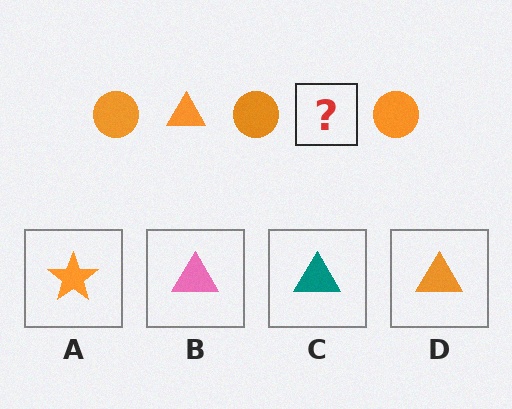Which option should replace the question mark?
Option D.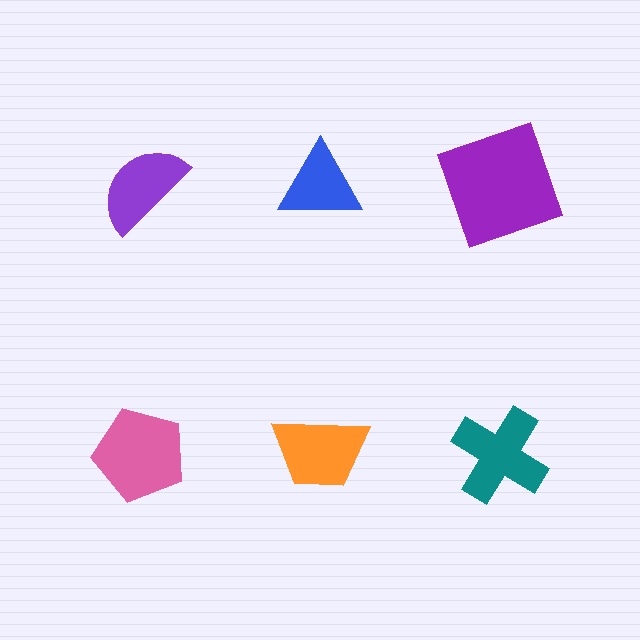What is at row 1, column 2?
A blue triangle.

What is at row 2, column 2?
An orange trapezoid.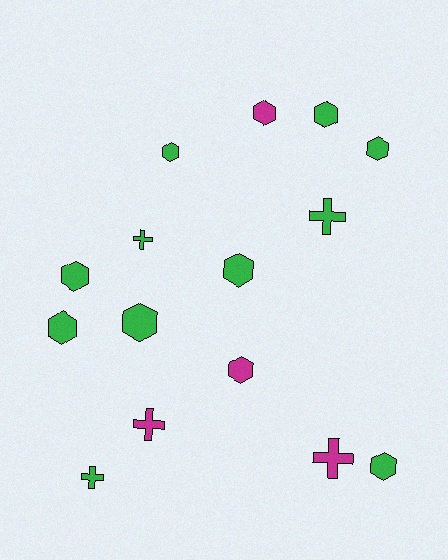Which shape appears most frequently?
Hexagon, with 10 objects.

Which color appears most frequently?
Green, with 11 objects.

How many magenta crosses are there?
There are 2 magenta crosses.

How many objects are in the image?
There are 15 objects.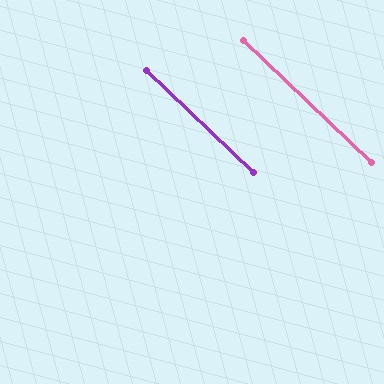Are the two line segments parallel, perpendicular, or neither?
Parallel — their directions differ by only 0.1°.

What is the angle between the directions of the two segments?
Approximately 0 degrees.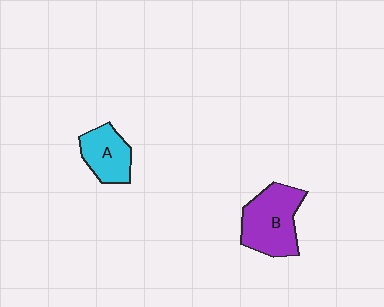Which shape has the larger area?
Shape B (purple).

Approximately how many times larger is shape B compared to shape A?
Approximately 1.5 times.